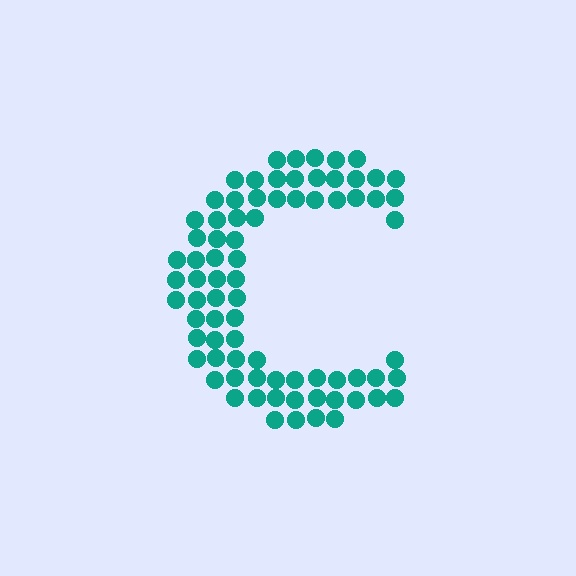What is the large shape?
The large shape is the letter C.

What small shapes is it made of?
It is made of small circles.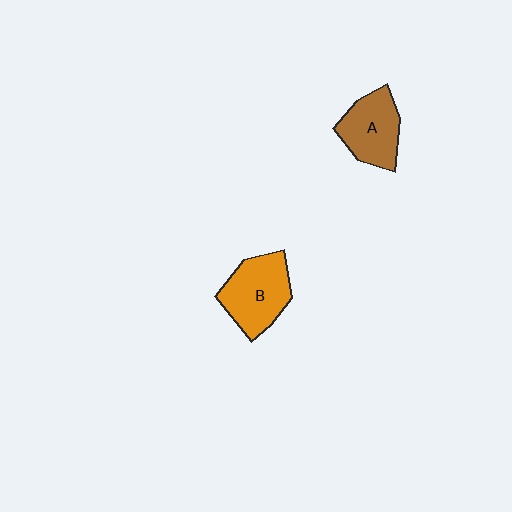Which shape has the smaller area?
Shape A (brown).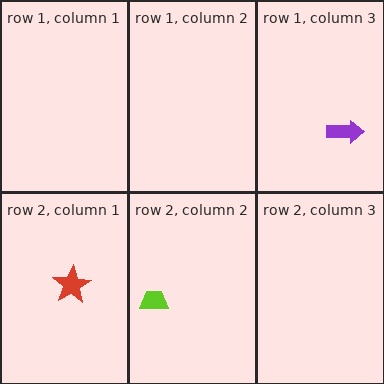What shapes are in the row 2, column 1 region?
The red star.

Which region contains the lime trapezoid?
The row 2, column 2 region.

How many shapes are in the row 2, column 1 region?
1.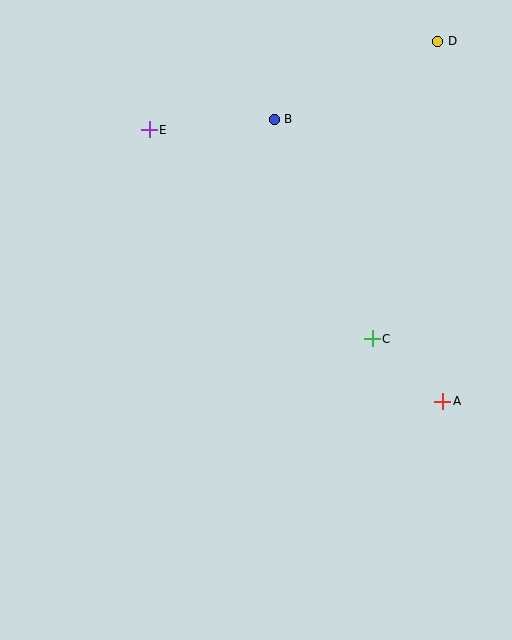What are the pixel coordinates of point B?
Point B is at (274, 119).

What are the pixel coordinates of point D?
Point D is at (438, 41).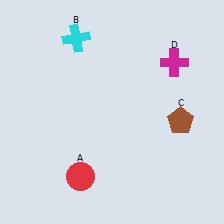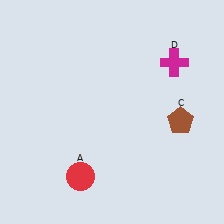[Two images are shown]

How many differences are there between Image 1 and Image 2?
There is 1 difference between the two images.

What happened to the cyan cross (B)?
The cyan cross (B) was removed in Image 2. It was in the top-left area of Image 1.